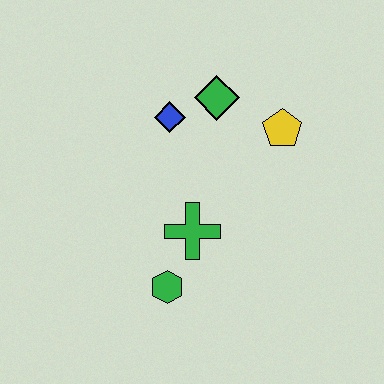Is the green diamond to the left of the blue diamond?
No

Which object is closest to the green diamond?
The blue diamond is closest to the green diamond.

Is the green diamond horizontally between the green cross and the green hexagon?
No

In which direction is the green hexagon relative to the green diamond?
The green hexagon is below the green diamond.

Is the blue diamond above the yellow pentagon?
Yes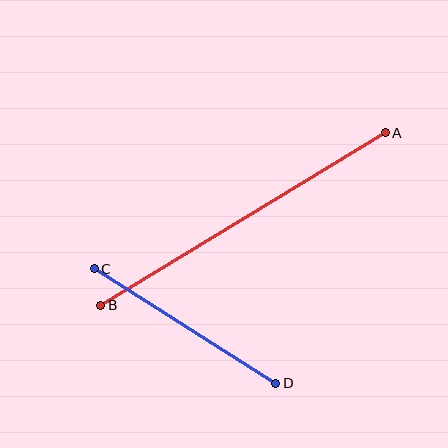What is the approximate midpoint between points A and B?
The midpoint is at approximately (243, 219) pixels.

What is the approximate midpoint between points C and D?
The midpoint is at approximately (185, 326) pixels.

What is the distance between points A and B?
The distance is approximately 333 pixels.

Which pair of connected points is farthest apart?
Points A and B are farthest apart.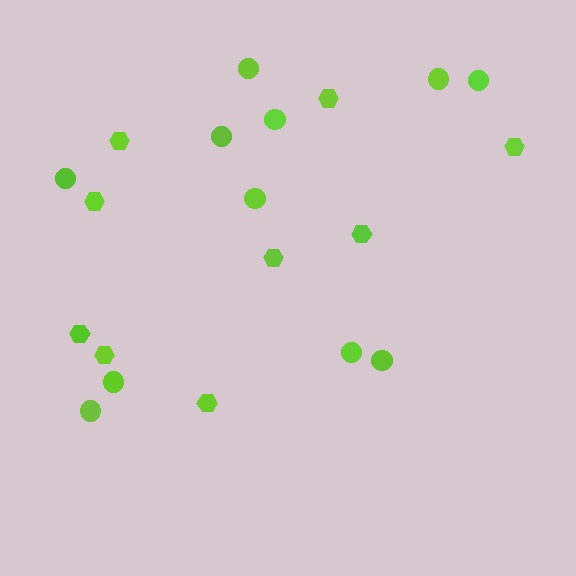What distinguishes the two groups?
There are 2 groups: one group of hexagons (9) and one group of circles (11).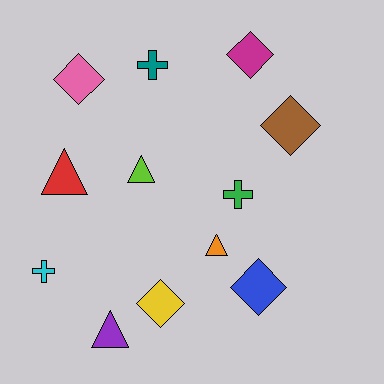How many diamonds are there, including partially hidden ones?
There are 5 diamonds.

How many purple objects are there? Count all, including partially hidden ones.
There is 1 purple object.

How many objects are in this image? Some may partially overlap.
There are 12 objects.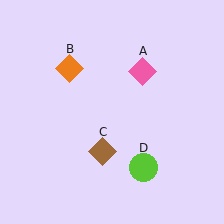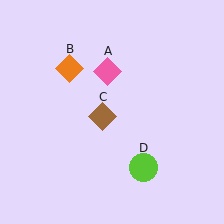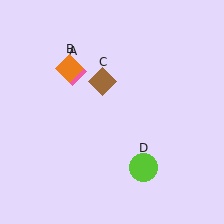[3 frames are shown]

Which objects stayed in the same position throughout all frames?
Orange diamond (object B) and lime circle (object D) remained stationary.